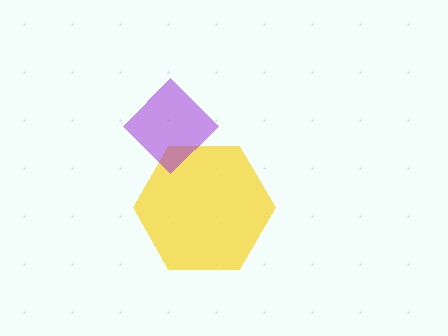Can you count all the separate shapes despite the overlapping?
Yes, there are 2 separate shapes.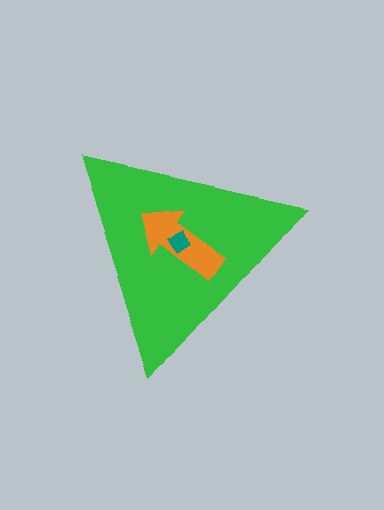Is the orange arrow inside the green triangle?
Yes.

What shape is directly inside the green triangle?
The orange arrow.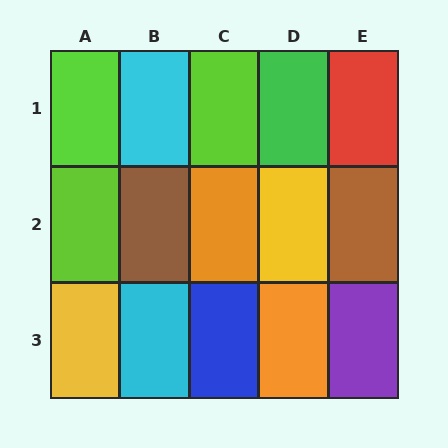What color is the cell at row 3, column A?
Yellow.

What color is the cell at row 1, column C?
Lime.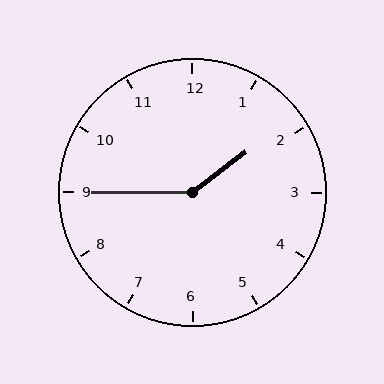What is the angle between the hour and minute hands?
Approximately 142 degrees.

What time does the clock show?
1:45.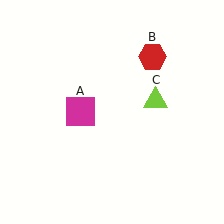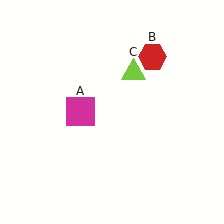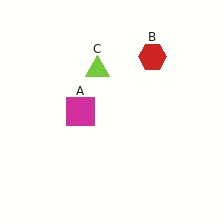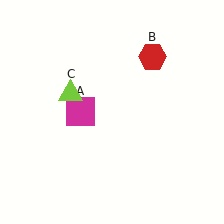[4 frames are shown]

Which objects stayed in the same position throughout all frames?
Magenta square (object A) and red hexagon (object B) remained stationary.